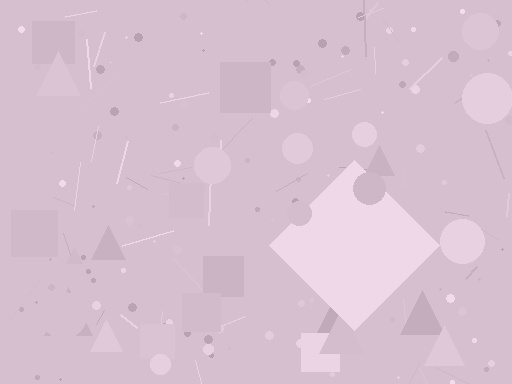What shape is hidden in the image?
A diamond is hidden in the image.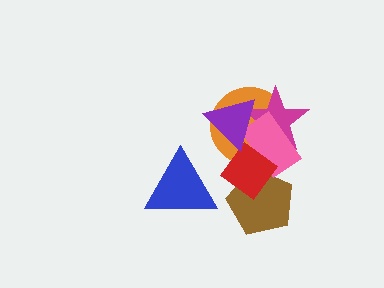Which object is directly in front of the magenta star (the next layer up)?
The pink rectangle is directly in front of the magenta star.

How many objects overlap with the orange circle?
4 objects overlap with the orange circle.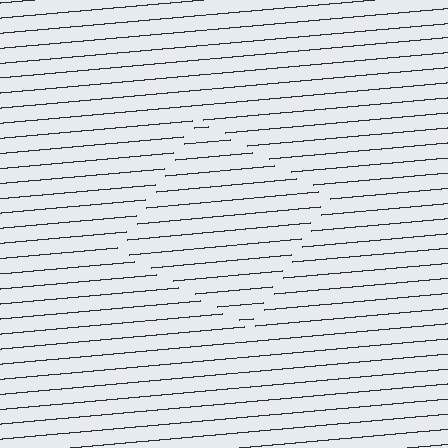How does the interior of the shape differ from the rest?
The interior of the shape contains the same grating, shifted by half a period — the contour is defined by the phase discontinuity where line-ends from the inner and outer gratings abut.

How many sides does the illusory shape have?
4 sides — the line-ends trace a square.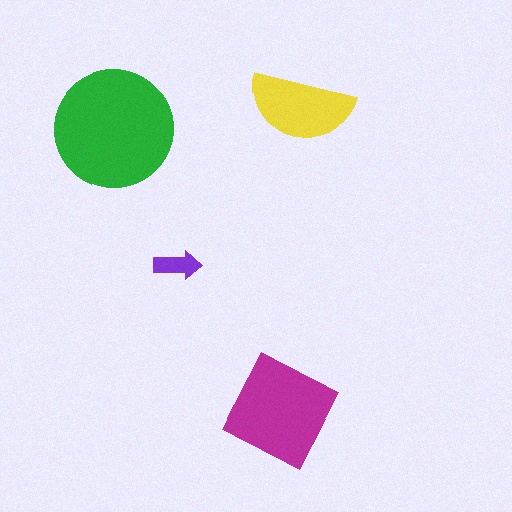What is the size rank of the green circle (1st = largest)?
1st.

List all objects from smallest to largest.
The purple arrow, the yellow semicircle, the magenta square, the green circle.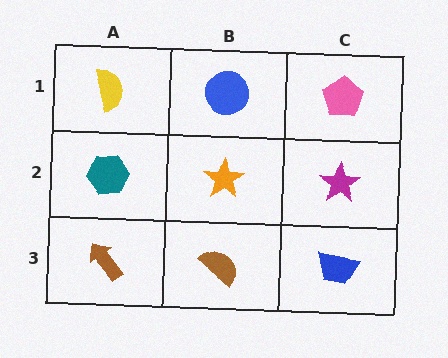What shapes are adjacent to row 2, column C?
A pink pentagon (row 1, column C), a blue trapezoid (row 3, column C), an orange star (row 2, column B).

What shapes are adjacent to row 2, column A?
A yellow semicircle (row 1, column A), a brown arrow (row 3, column A), an orange star (row 2, column B).